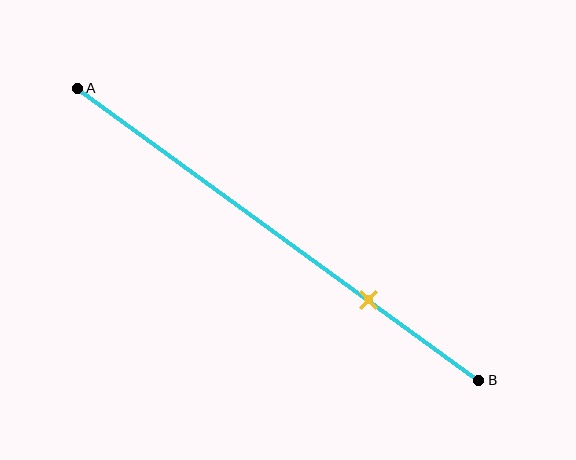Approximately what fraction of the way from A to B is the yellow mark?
The yellow mark is approximately 75% of the way from A to B.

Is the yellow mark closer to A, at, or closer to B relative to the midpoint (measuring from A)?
The yellow mark is closer to point B than the midpoint of segment AB.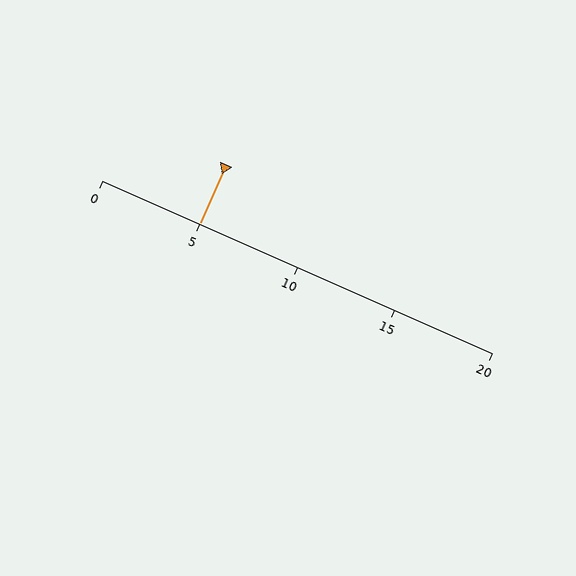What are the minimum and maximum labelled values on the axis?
The axis runs from 0 to 20.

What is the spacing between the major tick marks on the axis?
The major ticks are spaced 5 apart.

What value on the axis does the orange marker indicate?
The marker indicates approximately 5.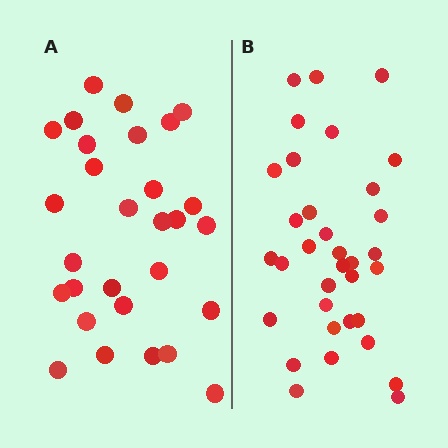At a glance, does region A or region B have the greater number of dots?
Region B (the right region) has more dots.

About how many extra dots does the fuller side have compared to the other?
Region B has about 5 more dots than region A.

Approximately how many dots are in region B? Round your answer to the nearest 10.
About 30 dots. (The exact count is 34, which rounds to 30.)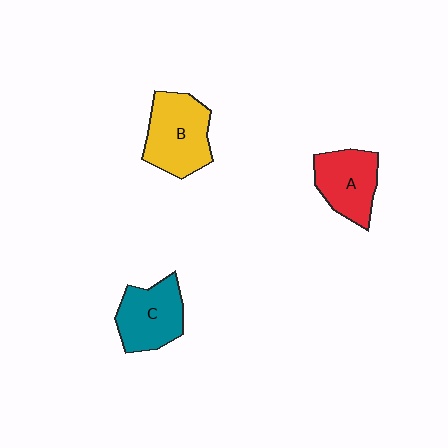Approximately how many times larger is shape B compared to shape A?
Approximately 1.2 times.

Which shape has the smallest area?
Shape A (red).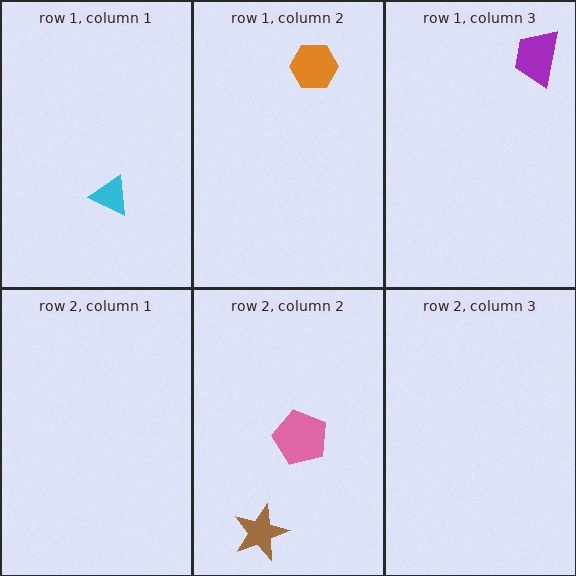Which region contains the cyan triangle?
The row 1, column 1 region.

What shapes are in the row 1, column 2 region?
The orange hexagon.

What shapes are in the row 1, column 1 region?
The cyan triangle.